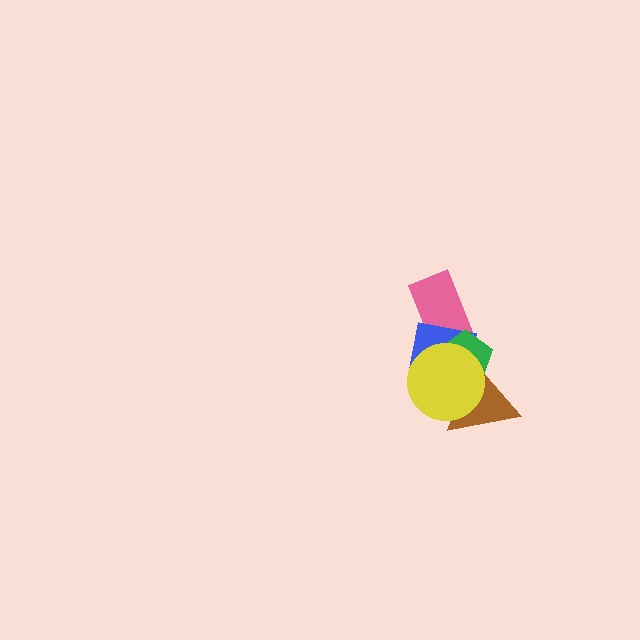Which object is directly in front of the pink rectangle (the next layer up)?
The blue square is directly in front of the pink rectangle.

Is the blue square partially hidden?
Yes, it is partially covered by another shape.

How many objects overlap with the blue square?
4 objects overlap with the blue square.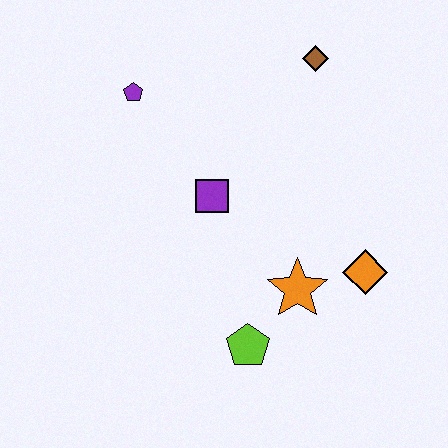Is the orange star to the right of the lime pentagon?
Yes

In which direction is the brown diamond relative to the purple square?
The brown diamond is above the purple square.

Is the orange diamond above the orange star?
Yes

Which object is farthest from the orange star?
The purple pentagon is farthest from the orange star.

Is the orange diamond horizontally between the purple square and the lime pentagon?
No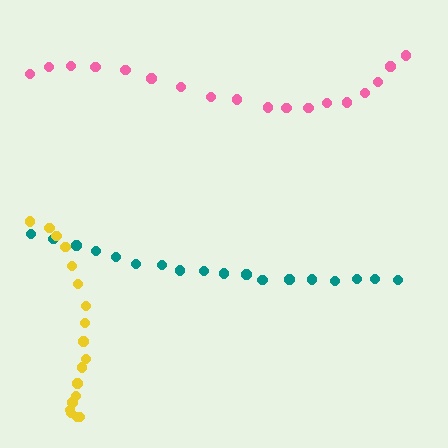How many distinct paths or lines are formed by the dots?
There are 3 distinct paths.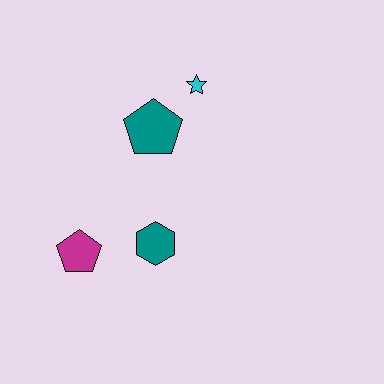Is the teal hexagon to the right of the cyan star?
No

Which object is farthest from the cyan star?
The magenta pentagon is farthest from the cyan star.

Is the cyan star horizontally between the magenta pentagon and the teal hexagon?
No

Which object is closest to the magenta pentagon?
The teal hexagon is closest to the magenta pentagon.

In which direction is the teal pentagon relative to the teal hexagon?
The teal pentagon is above the teal hexagon.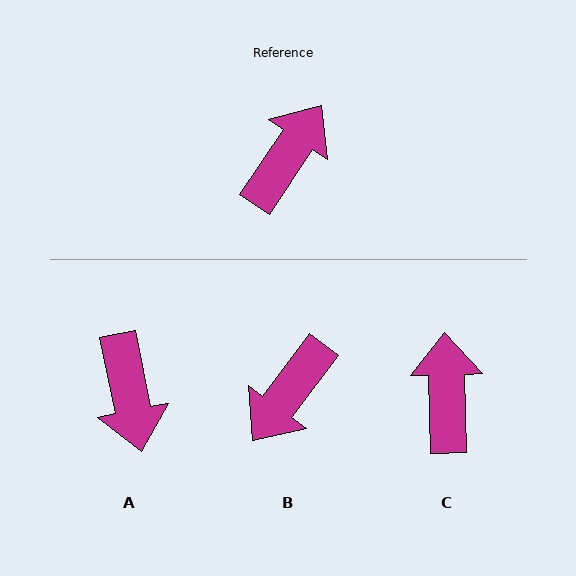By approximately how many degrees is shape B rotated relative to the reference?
Approximately 177 degrees counter-clockwise.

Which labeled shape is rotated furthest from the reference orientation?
B, about 177 degrees away.